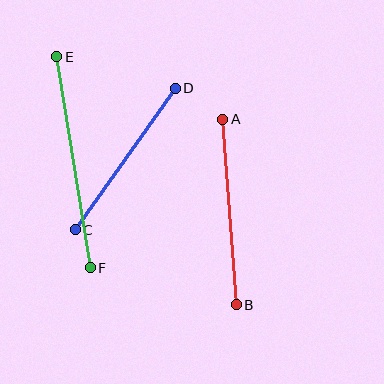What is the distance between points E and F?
The distance is approximately 214 pixels.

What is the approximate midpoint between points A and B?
The midpoint is at approximately (229, 212) pixels.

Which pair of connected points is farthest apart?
Points E and F are farthest apart.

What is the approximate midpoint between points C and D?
The midpoint is at approximately (125, 159) pixels.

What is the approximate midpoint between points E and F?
The midpoint is at approximately (74, 162) pixels.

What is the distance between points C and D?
The distance is approximately 173 pixels.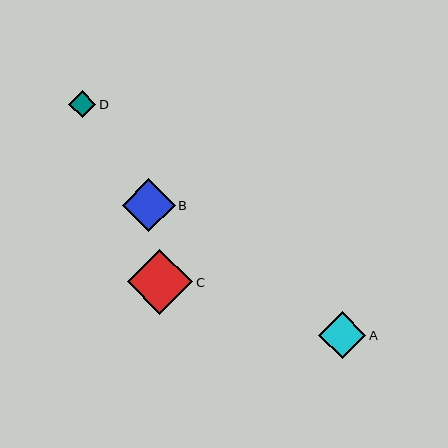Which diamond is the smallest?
Diamond D is the smallest with a size of approximately 27 pixels.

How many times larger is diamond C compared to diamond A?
Diamond C is approximately 1.4 times the size of diamond A.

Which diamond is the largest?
Diamond C is the largest with a size of approximately 66 pixels.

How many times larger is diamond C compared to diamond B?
Diamond C is approximately 1.2 times the size of diamond B.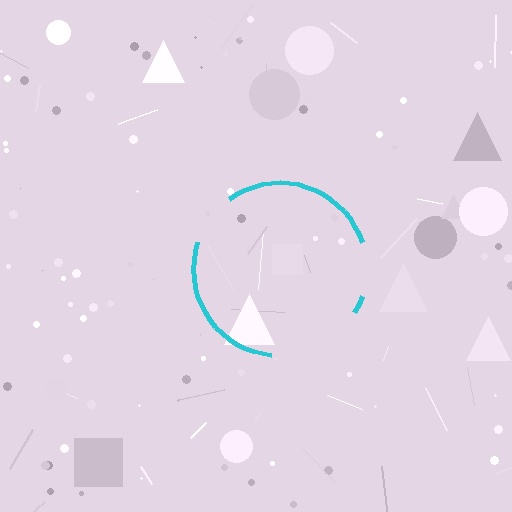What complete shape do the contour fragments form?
The contour fragments form a circle.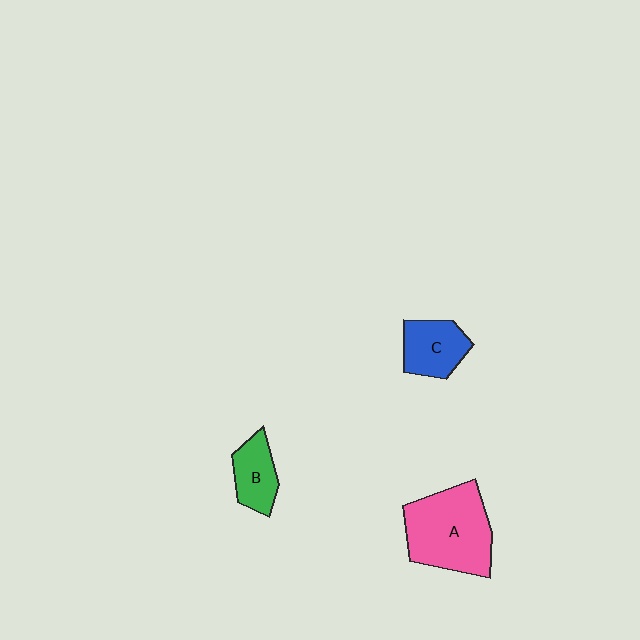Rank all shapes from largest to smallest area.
From largest to smallest: A (pink), C (blue), B (green).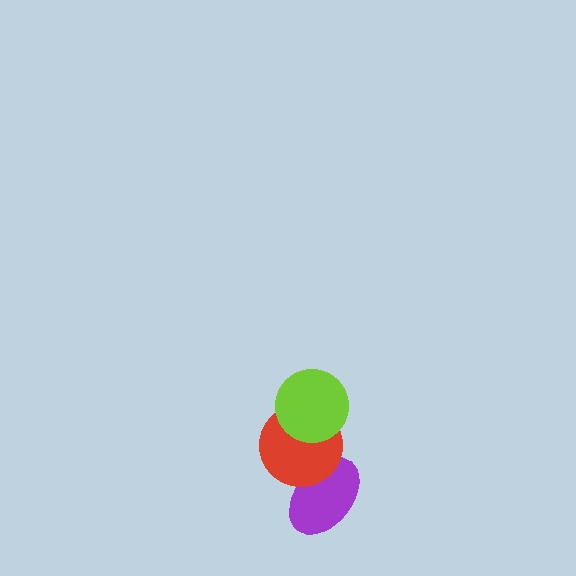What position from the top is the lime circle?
The lime circle is 1st from the top.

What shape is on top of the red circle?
The lime circle is on top of the red circle.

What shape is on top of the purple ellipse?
The red circle is on top of the purple ellipse.